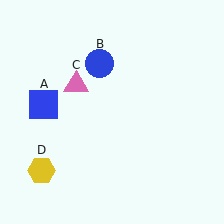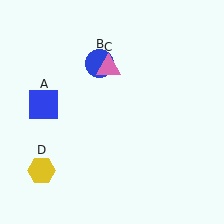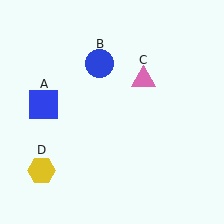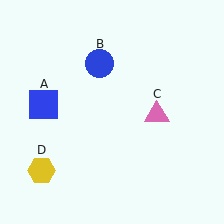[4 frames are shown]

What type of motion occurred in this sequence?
The pink triangle (object C) rotated clockwise around the center of the scene.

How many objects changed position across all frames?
1 object changed position: pink triangle (object C).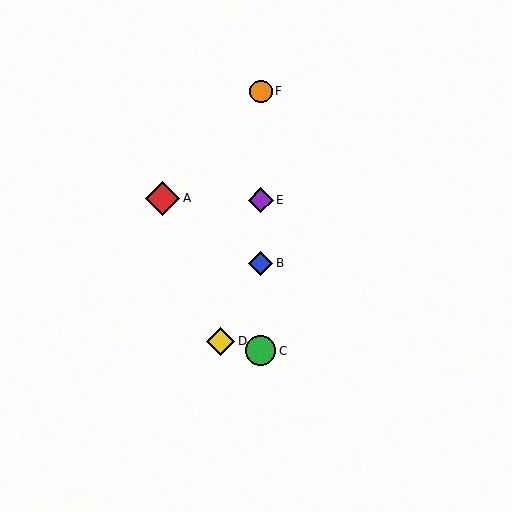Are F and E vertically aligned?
Yes, both are at x≈261.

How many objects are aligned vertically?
4 objects (B, C, E, F) are aligned vertically.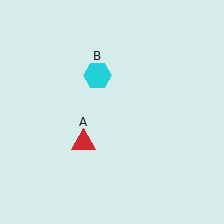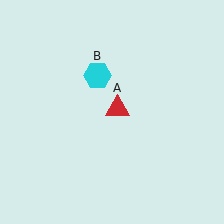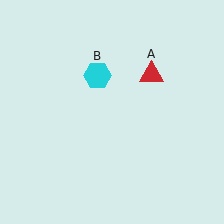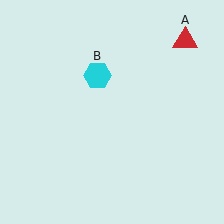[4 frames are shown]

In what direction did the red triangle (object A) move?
The red triangle (object A) moved up and to the right.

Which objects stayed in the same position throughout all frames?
Cyan hexagon (object B) remained stationary.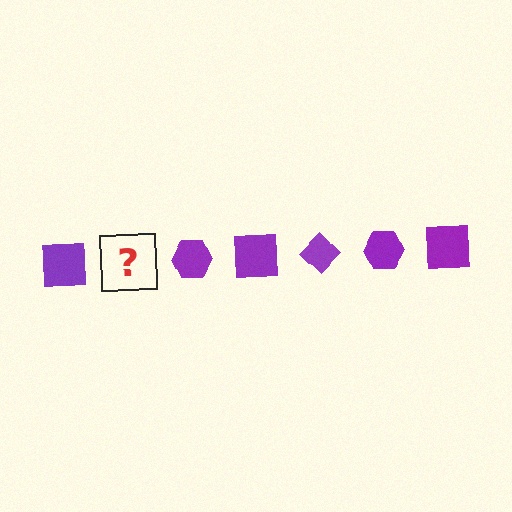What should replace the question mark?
The question mark should be replaced with a purple diamond.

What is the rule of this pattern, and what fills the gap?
The rule is that the pattern cycles through square, diamond, hexagon shapes in purple. The gap should be filled with a purple diamond.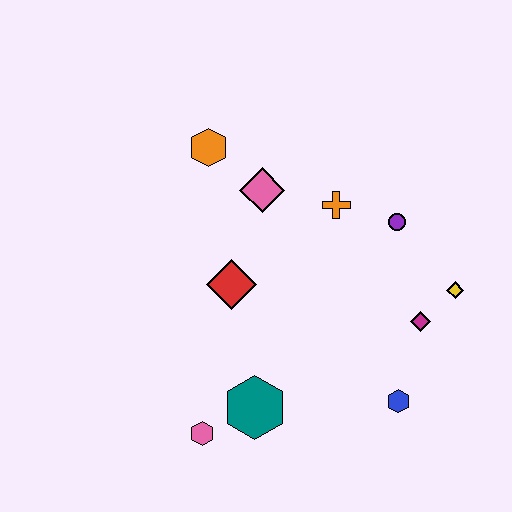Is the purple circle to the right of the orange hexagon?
Yes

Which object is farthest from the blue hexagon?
The orange hexagon is farthest from the blue hexagon.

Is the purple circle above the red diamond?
Yes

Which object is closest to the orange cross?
The purple circle is closest to the orange cross.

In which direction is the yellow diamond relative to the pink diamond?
The yellow diamond is to the right of the pink diamond.